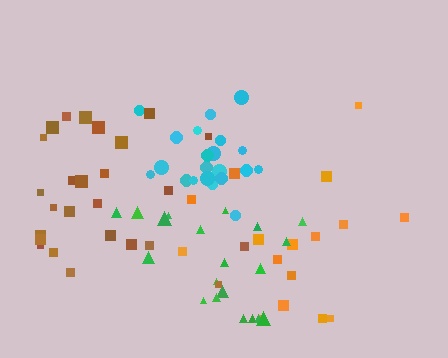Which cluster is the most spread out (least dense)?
Orange.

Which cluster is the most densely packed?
Cyan.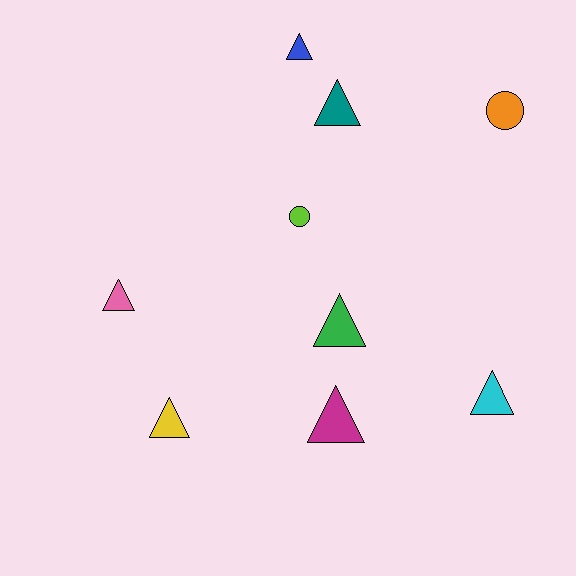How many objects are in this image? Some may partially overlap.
There are 9 objects.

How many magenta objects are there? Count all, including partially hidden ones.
There is 1 magenta object.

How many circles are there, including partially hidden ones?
There are 2 circles.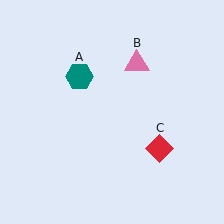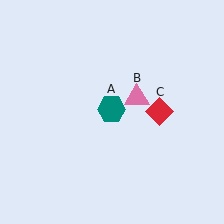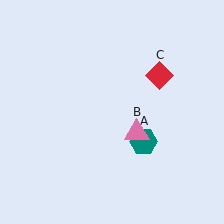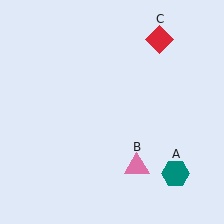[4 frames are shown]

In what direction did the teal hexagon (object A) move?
The teal hexagon (object A) moved down and to the right.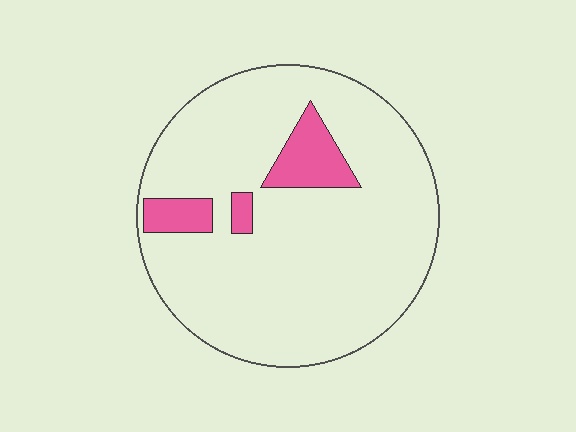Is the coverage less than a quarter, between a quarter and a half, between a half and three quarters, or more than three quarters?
Less than a quarter.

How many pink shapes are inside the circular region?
3.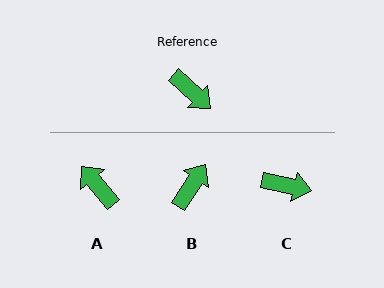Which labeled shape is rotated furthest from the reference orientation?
A, about 172 degrees away.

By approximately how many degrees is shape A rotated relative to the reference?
Approximately 172 degrees counter-clockwise.